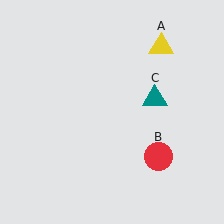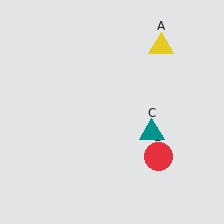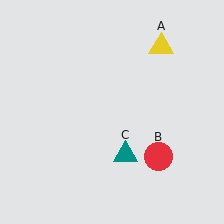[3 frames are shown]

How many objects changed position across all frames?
1 object changed position: teal triangle (object C).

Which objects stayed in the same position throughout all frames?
Yellow triangle (object A) and red circle (object B) remained stationary.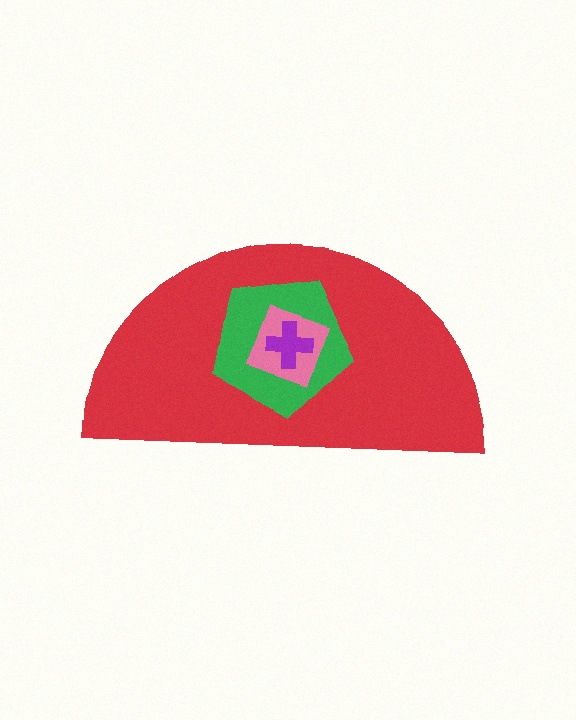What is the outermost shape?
The red semicircle.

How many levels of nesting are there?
4.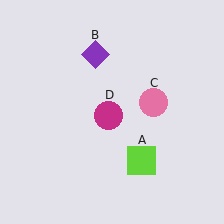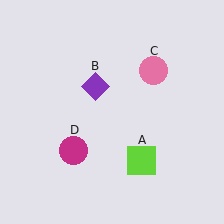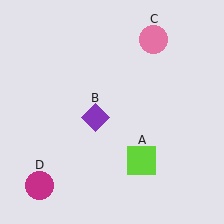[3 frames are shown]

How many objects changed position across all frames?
3 objects changed position: purple diamond (object B), pink circle (object C), magenta circle (object D).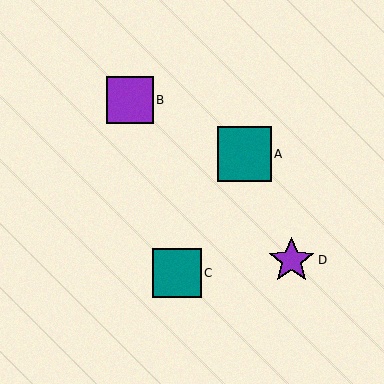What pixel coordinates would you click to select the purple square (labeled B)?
Click at (130, 100) to select the purple square B.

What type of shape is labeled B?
Shape B is a purple square.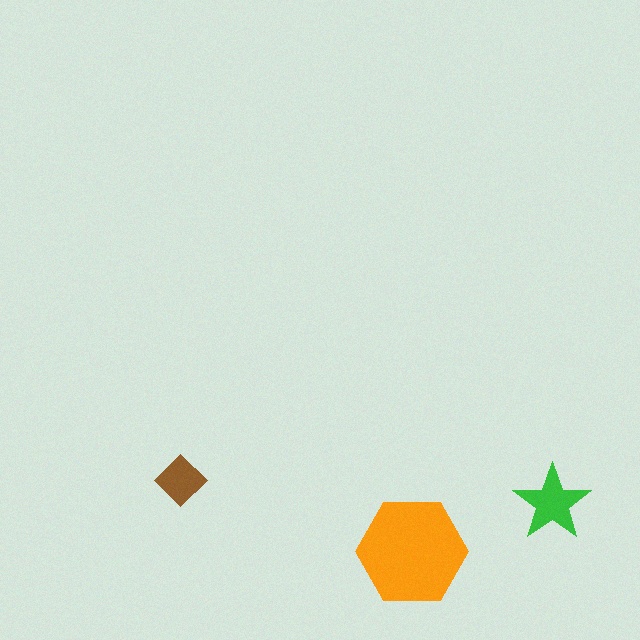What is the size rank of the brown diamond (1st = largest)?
3rd.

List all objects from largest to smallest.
The orange hexagon, the green star, the brown diamond.